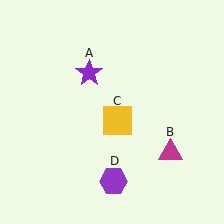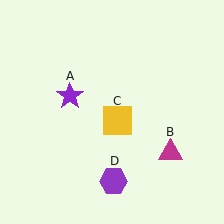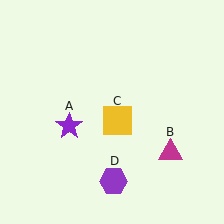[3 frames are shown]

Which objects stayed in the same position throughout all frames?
Magenta triangle (object B) and yellow square (object C) and purple hexagon (object D) remained stationary.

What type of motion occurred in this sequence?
The purple star (object A) rotated counterclockwise around the center of the scene.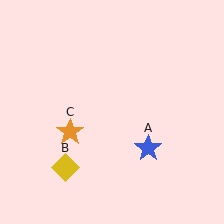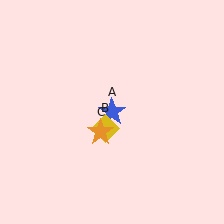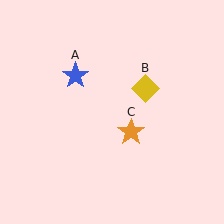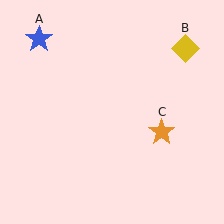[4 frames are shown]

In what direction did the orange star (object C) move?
The orange star (object C) moved right.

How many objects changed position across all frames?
3 objects changed position: blue star (object A), yellow diamond (object B), orange star (object C).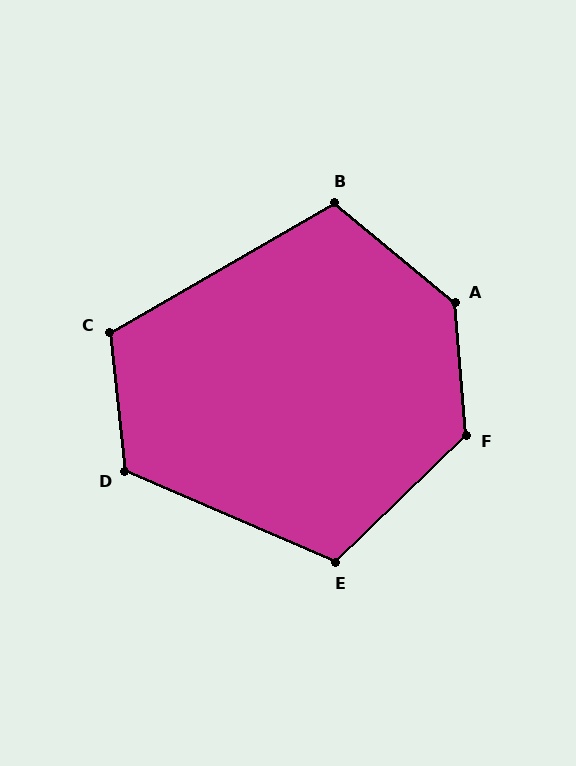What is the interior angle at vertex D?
Approximately 120 degrees (obtuse).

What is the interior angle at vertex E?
Approximately 112 degrees (obtuse).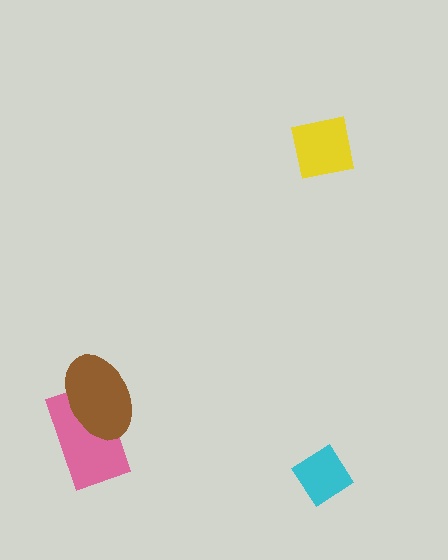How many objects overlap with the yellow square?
0 objects overlap with the yellow square.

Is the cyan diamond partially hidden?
No, no other shape covers it.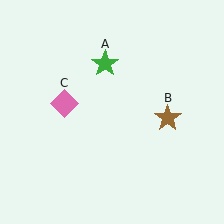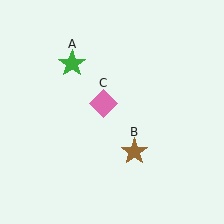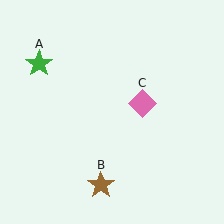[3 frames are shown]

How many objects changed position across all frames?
3 objects changed position: green star (object A), brown star (object B), pink diamond (object C).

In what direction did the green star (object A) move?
The green star (object A) moved left.